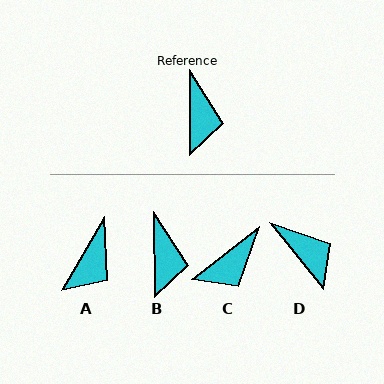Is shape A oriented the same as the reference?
No, it is off by about 30 degrees.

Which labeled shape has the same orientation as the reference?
B.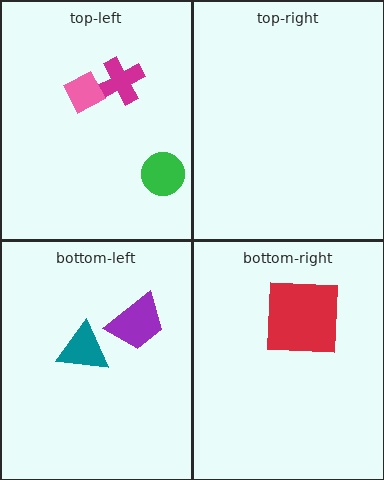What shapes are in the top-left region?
The green circle, the magenta cross, the pink diamond.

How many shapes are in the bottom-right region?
1.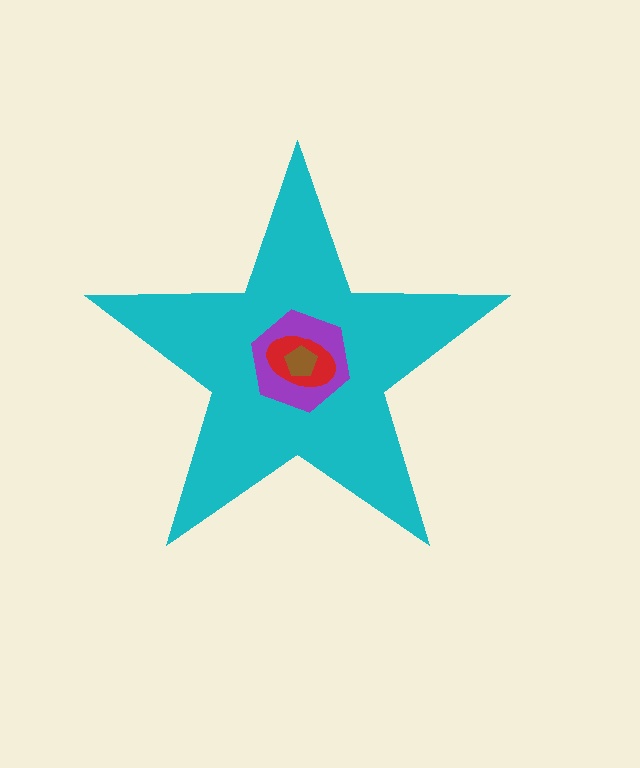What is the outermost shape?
The cyan star.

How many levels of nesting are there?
4.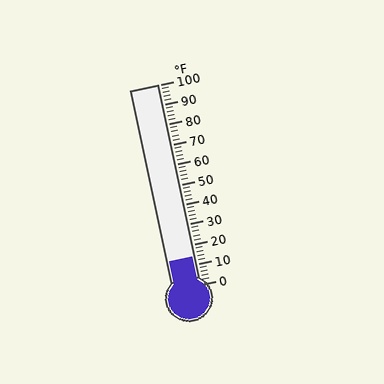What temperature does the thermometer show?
The thermometer shows approximately 14°F.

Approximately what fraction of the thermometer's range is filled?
The thermometer is filled to approximately 15% of its range.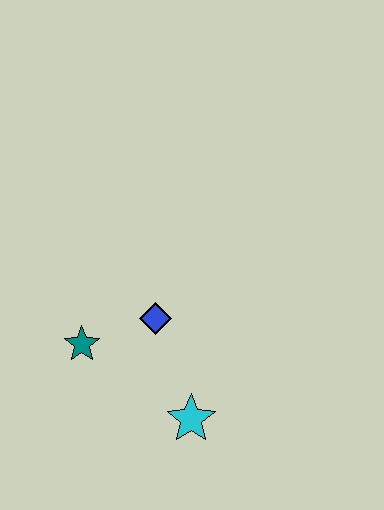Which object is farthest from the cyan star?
The teal star is farthest from the cyan star.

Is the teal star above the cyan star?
Yes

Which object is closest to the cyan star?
The blue diamond is closest to the cyan star.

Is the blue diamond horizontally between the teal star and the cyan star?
Yes